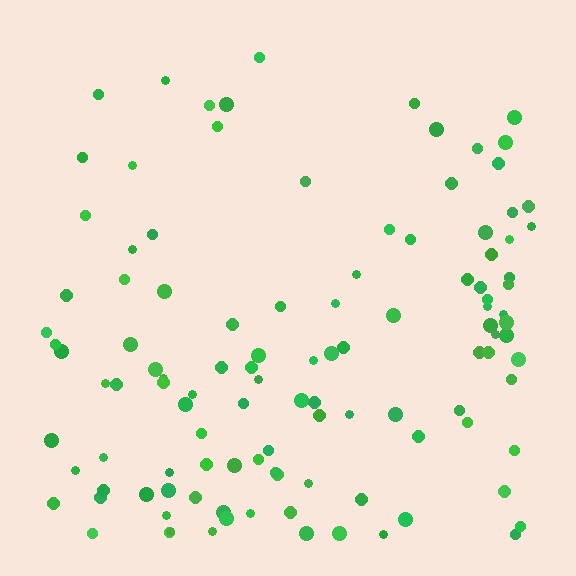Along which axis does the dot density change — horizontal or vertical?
Vertical.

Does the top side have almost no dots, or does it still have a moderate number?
Still a moderate number, just noticeably fewer than the bottom.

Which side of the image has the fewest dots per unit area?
The top.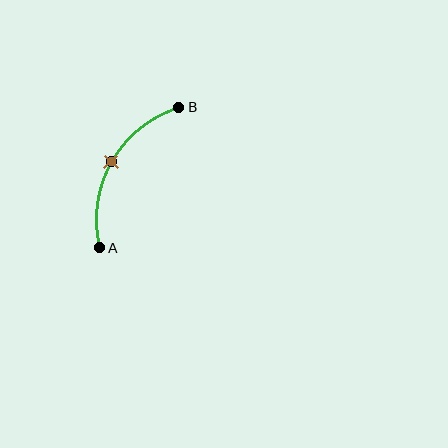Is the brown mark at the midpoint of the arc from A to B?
Yes. The brown mark lies on the arc at equal arc-length from both A and B — it is the arc midpoint.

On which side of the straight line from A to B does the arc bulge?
The arc bulges to the left of the straight line connecting A and B.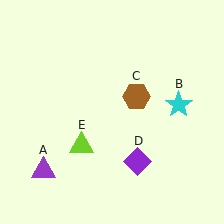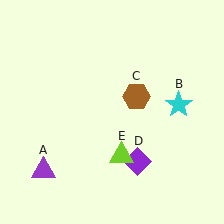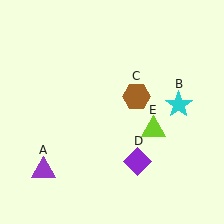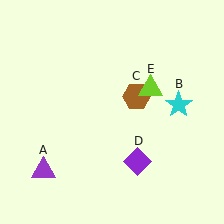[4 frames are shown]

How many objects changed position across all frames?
1 object changed position: lime triangle (object E).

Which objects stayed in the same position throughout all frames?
Purple triangle (object A) and cyan star (object B) and brown hexagon (object C) and purple diamond (object D) remained stationary.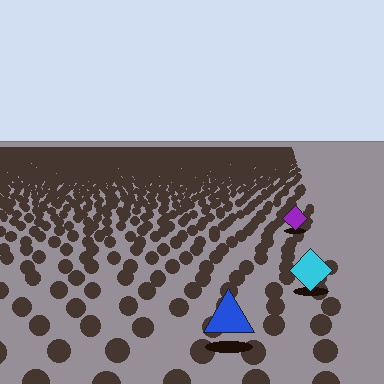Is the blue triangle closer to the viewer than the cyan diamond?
Yes. The blue triangle is closer — you can tell from the texture gradient: the ground texture is coarser near it.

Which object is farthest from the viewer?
The purple diamond is farthest from the viewer. It appears smaller and the ground texture around it is denser.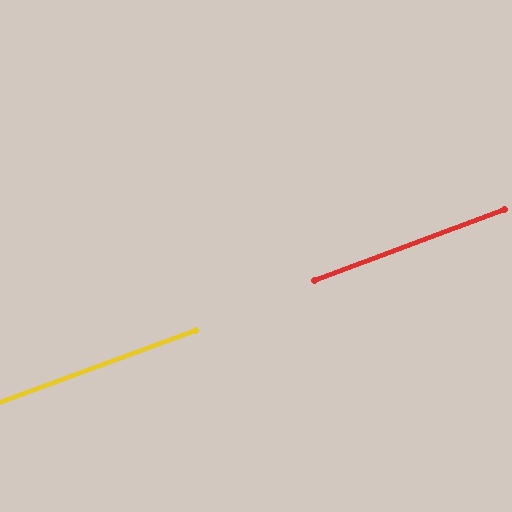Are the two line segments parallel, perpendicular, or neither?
Parallel — their directions differ by only 0.2°.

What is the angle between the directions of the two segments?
Approximately 0 degrees.